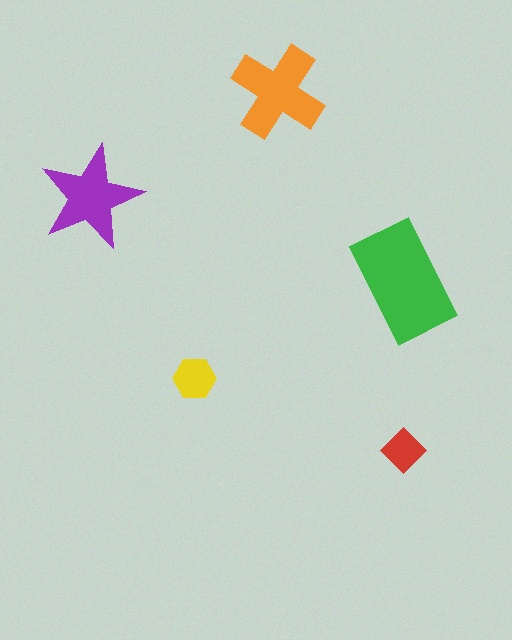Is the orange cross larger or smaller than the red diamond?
Larger.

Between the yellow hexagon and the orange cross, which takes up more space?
The orange cross.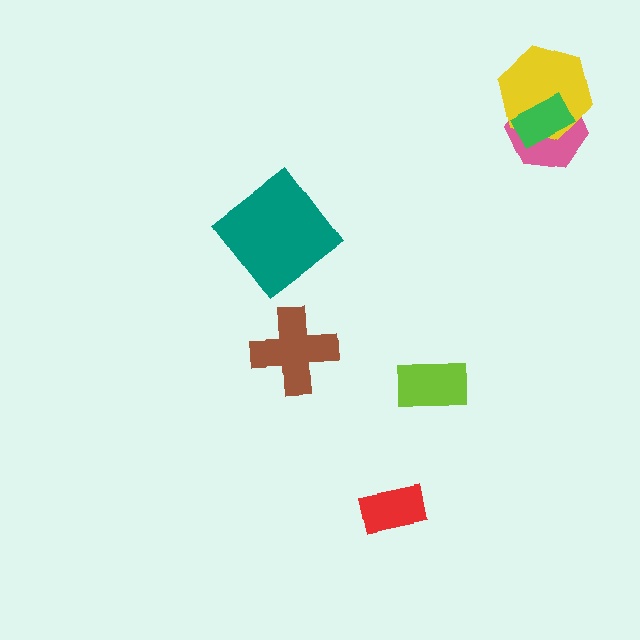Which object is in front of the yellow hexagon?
The green rectangle is in front of the yellow hexagon.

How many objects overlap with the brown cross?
0 objects overlap with the brown cross.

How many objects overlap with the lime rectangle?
0 objects overlap with the lime rectangle.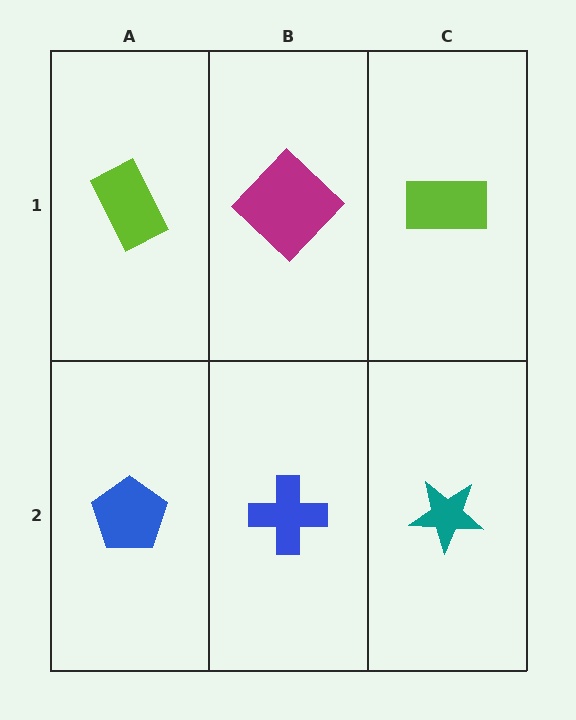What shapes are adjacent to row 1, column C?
A teal star (row 2, column C), a magenta diamond (row 1, column B).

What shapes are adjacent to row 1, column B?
A blue cross (row 2, column B), a lime rectangle (row 1, column A), a lime rectangle (row 1, column C).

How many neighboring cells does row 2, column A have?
2.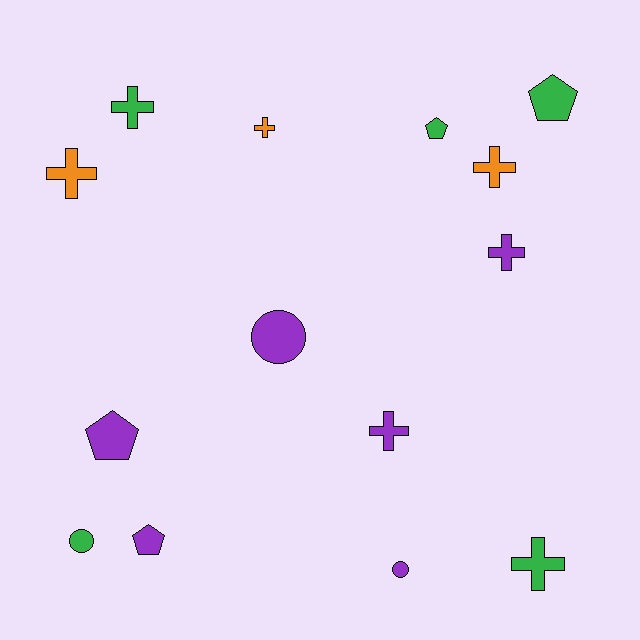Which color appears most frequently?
Purple, with 6 objects.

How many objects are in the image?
There are 14 objects.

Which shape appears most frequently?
Cross, with 7 objects.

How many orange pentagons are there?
There are no orange pentagons.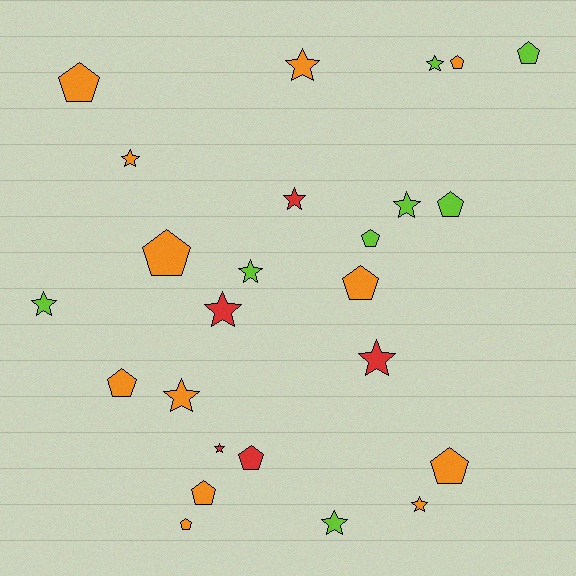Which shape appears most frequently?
Star, with 13 objects.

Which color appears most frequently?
Orange, with 12 objects.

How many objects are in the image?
There are 25 objects.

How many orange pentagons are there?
There are 8 orange pentagons.